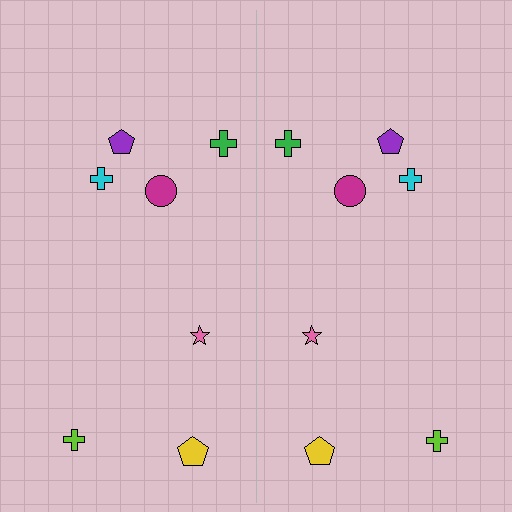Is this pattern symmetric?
Yes, this pattern has bilateral (reflection) symmetry.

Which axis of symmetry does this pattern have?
The pattern has a vertical axis of symmetry running through the center of the image.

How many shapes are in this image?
There are 14 shapes in this image.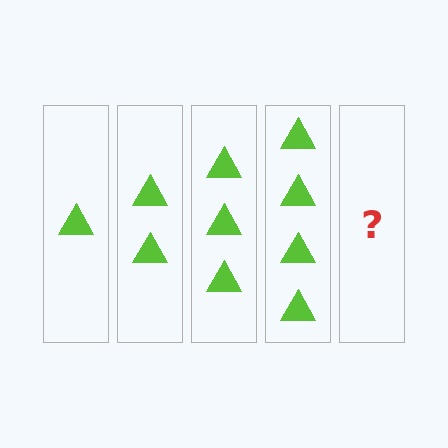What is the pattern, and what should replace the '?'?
The pattern is that each step adds one more triangle. The '?' should be 5 triangles.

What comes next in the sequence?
The next element should be 5 triangles.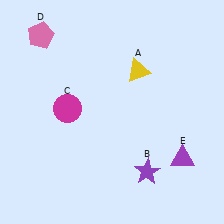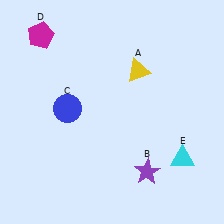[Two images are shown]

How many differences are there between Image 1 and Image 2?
There are 3 differences between the two images.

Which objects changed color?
C changed from magenta to blue. D changed from pink to magenta. E changed from purple to cyan.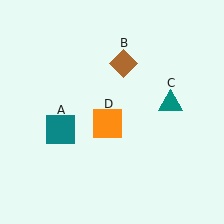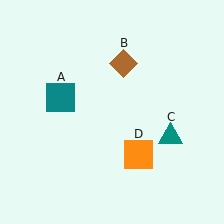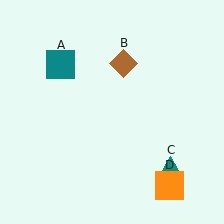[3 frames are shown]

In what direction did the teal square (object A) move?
The teal square (object A) moved up.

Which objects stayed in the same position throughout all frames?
Brown diamond (object B) remained stationary.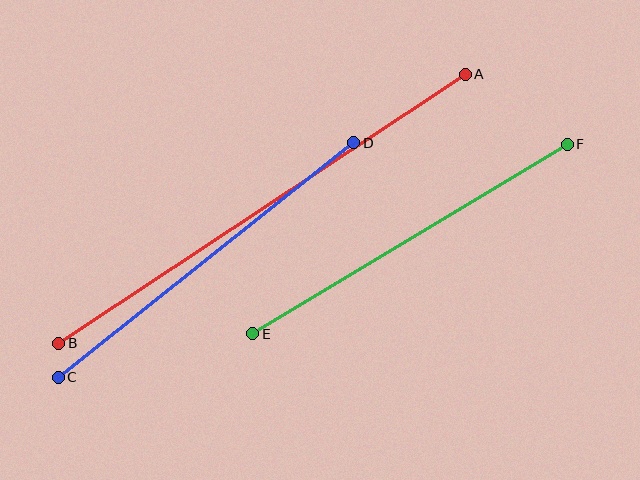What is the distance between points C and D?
The distance is approximately 377 pixels.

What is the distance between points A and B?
The distance is approximately 487 pixels.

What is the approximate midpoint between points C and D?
The midpoint is at approximately (206, 260) pixels.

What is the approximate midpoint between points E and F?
The midpoint is at approximately (410, 239) pixels.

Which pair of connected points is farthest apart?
Points A and B are farthest apart.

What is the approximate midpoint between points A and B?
The midpoint is at approximately (262, 209) pixels.